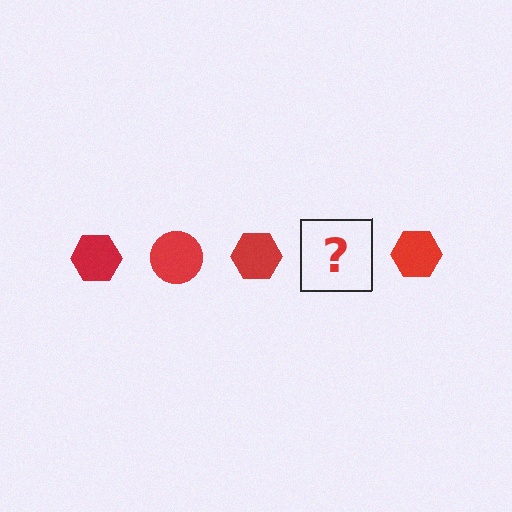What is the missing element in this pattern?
The missing element is a red circle.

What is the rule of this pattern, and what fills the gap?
The rule is that the pattern cycles through hexagon, circle shapes in red. The gap should be filled with a red circle.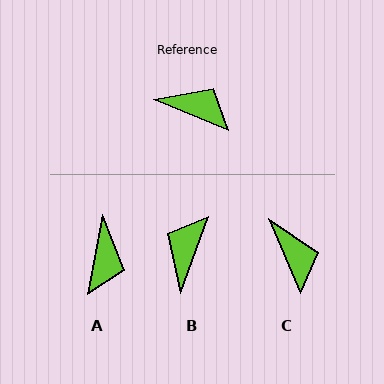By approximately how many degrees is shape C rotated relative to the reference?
Approximately 44 degrees clockwise.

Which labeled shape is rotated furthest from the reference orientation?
B, about 93 degrees away.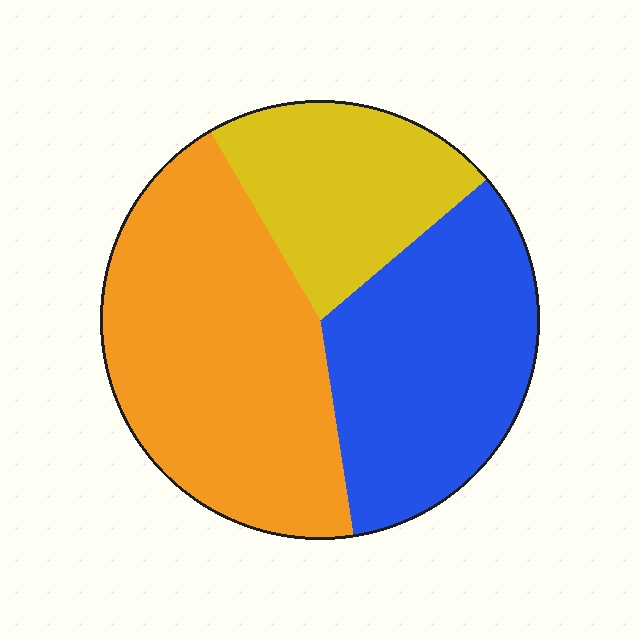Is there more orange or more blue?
Orange.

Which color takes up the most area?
Orange, at roughly 45%.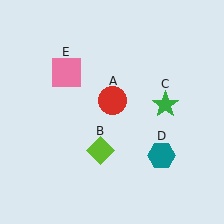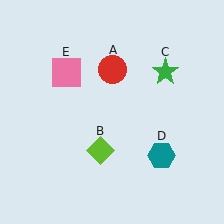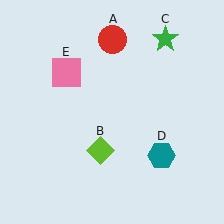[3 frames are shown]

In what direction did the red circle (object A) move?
The red circle (object A) moved up.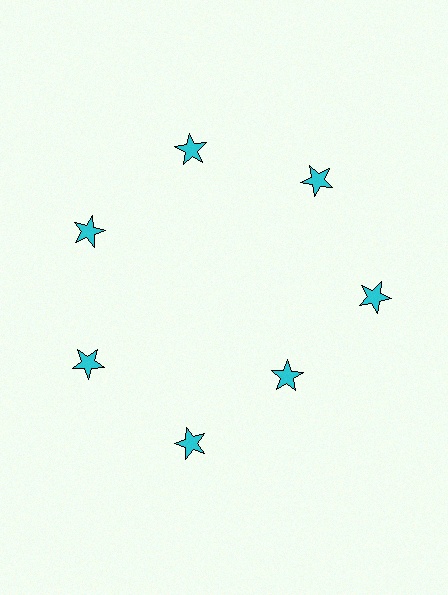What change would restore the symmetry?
The symmetry would be restored by moving it outward, back onto the ring so that all 7 stars sit at equal angles and equal distance from the center.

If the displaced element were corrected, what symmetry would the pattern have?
It would have 7-fold rotational symmetry — the pattern would map onto itself every 51 degrees.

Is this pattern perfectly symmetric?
No. The 7 cyan stars are arranged in a ring, but one element near the 5 o'clock position is pulled inward toward the center, breaking the 7-fold rotational symmetry.